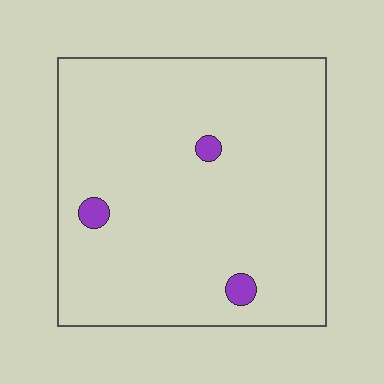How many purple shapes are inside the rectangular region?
3.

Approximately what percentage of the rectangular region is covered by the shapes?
Approximately 5%.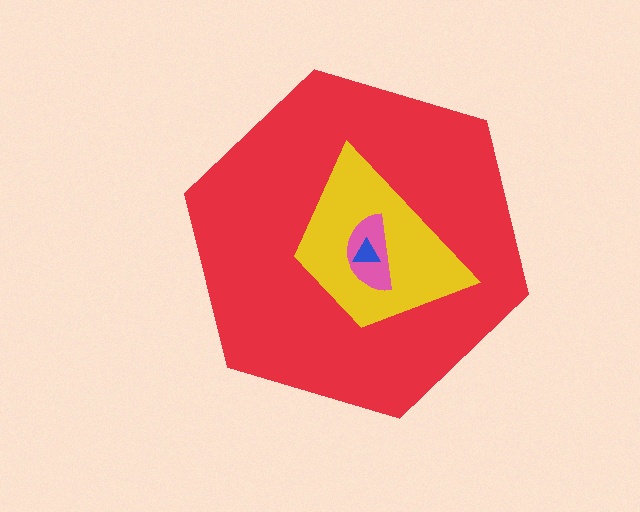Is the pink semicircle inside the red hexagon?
Yes.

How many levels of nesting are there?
4.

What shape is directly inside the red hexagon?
The yellow trapezoid.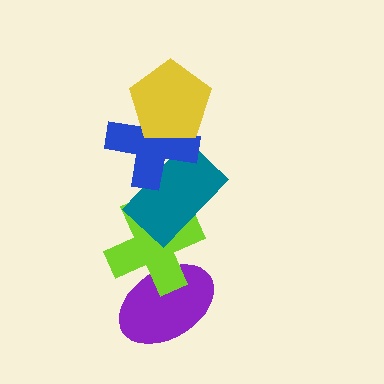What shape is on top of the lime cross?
The teal rectangle is on top of the lime cross.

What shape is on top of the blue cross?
The yellow pentagon is on top of the blue cross.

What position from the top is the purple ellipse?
The purple ellipse is 5th from the top.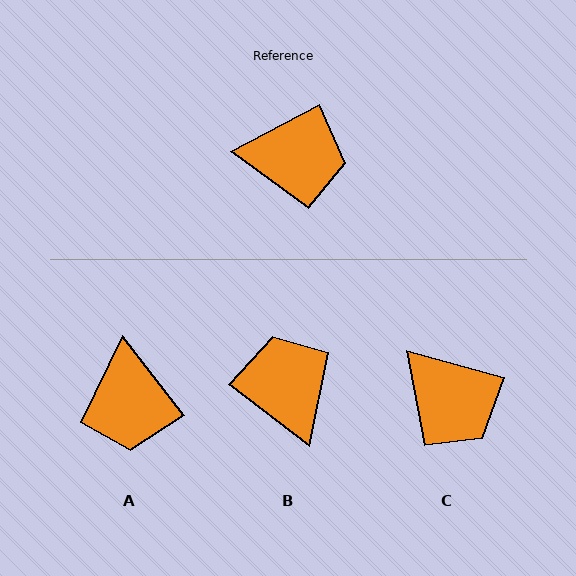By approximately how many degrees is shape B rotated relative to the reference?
Approximately 115 degrees counter-clockwise.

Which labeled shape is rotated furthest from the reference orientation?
B, about 115 degrees away.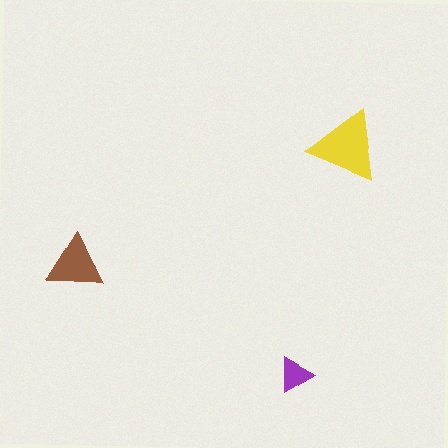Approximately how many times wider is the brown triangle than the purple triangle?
About 1.5 times wider.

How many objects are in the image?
There are 3 objects in the image.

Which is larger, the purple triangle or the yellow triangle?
The yellow one.